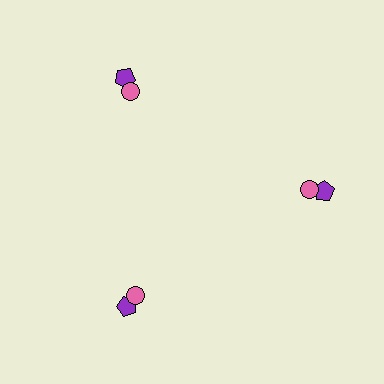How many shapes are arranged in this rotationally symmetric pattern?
There are 6 shapes, arranged in 3 groups of 2.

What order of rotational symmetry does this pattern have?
This pattern has 3-fold rotational symmetry.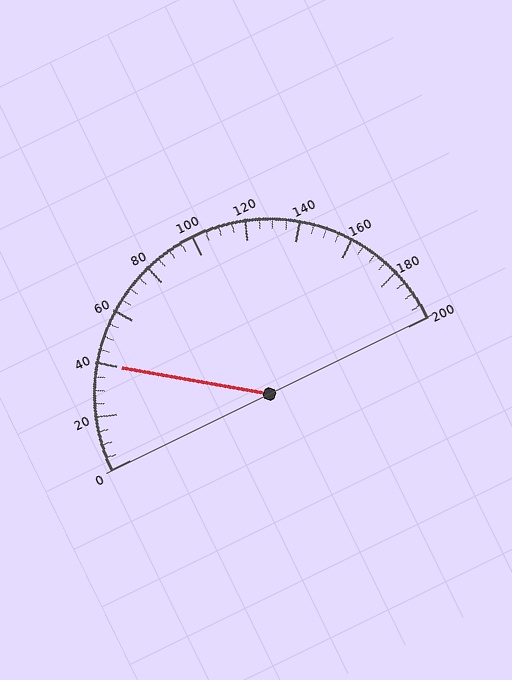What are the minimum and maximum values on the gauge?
The gauge ranges from 0 to 200.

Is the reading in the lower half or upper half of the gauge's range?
The reading is in the lower half of the range (0 to 200).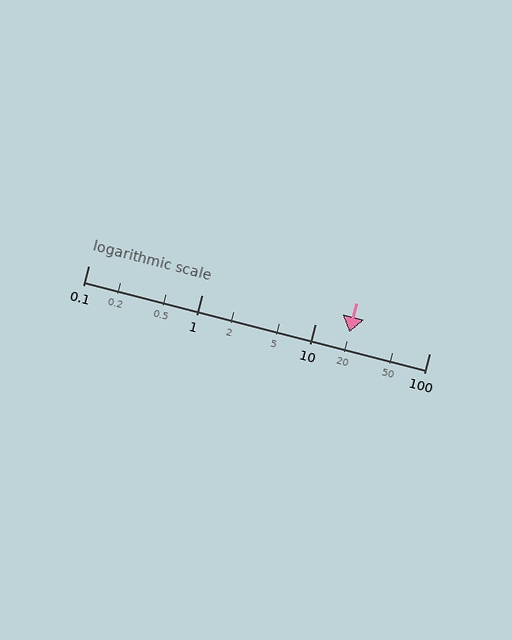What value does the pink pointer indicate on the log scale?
The pointer indicates approximately 20.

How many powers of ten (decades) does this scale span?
The scale spans 3 decades, from 0.1 to 100.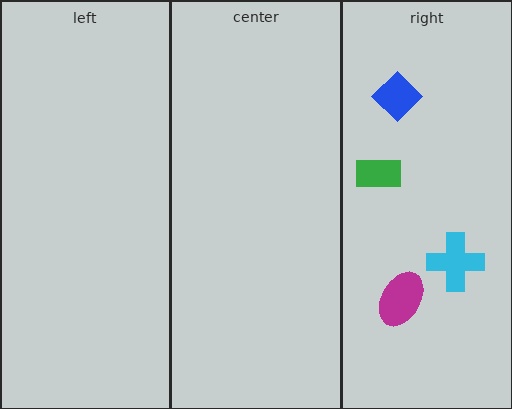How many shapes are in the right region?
4.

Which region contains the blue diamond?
The right region.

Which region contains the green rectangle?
The right region.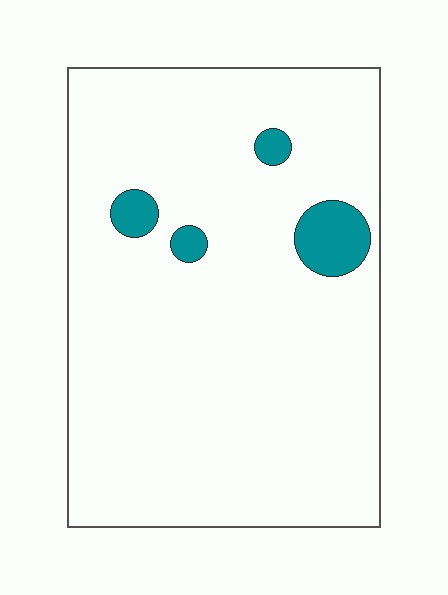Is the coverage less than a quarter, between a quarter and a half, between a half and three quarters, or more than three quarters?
Less than a quarter.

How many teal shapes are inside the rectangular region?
4.